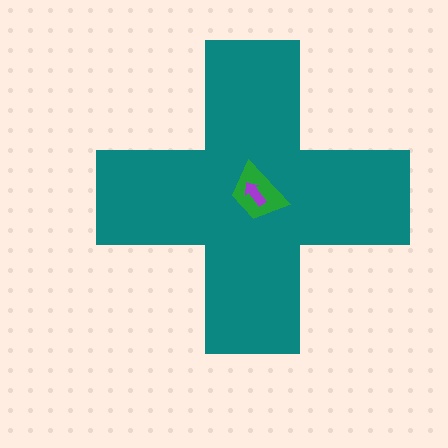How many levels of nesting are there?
3.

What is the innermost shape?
The purple arrow.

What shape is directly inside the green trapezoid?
The purple arrow.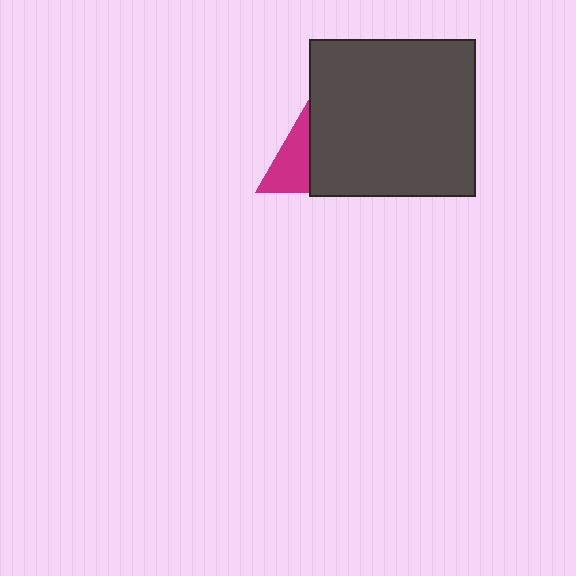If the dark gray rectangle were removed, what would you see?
You would see the complete magenta triangle.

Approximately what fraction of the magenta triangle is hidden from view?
Roughly 55% of the magenta triangle is hidden behind the dark gray rectangle.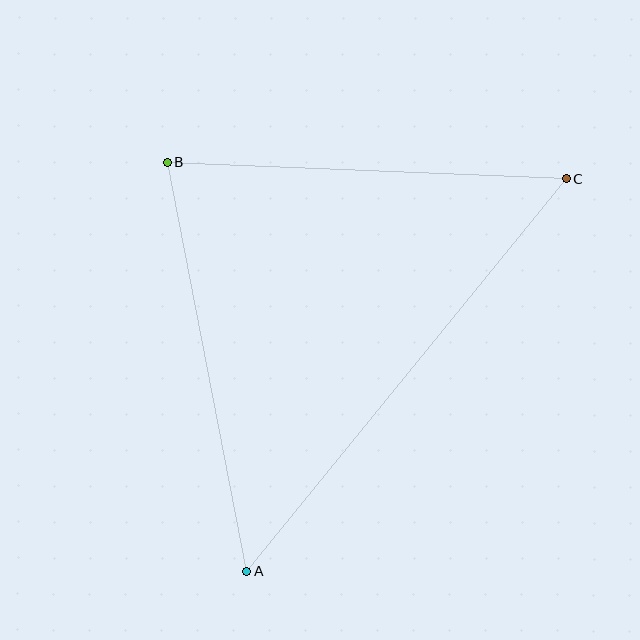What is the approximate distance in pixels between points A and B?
The distance between A and B is approximately 417 pixels.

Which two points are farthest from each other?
Points A and C are farthest from each other.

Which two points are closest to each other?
Points B and C are closest to each other.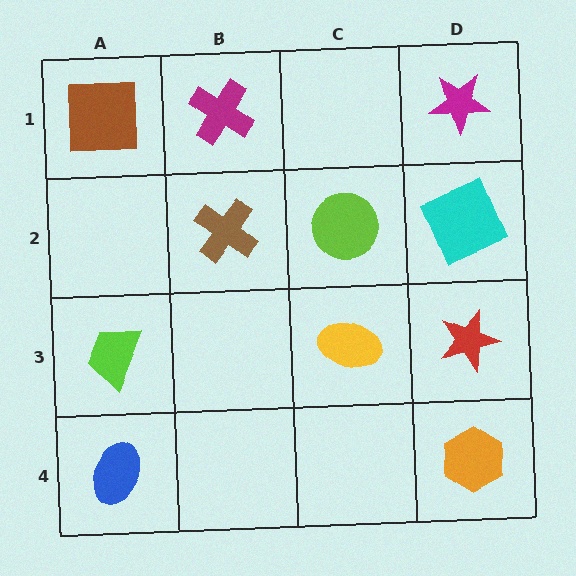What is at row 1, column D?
A magenta star.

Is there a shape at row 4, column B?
No, that cell is empty.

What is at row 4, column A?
A blue ellipse.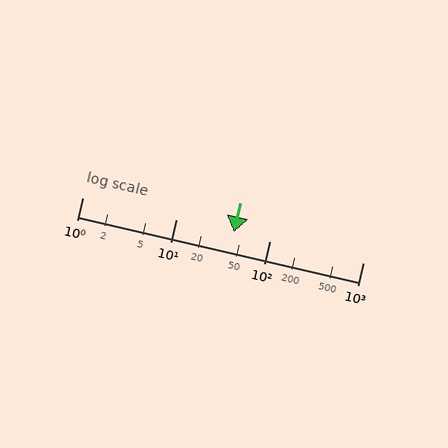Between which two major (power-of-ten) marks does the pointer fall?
The pointer is between 10 and 100.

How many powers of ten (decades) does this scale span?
The scale spans 3 decades, from 1 to 1000.